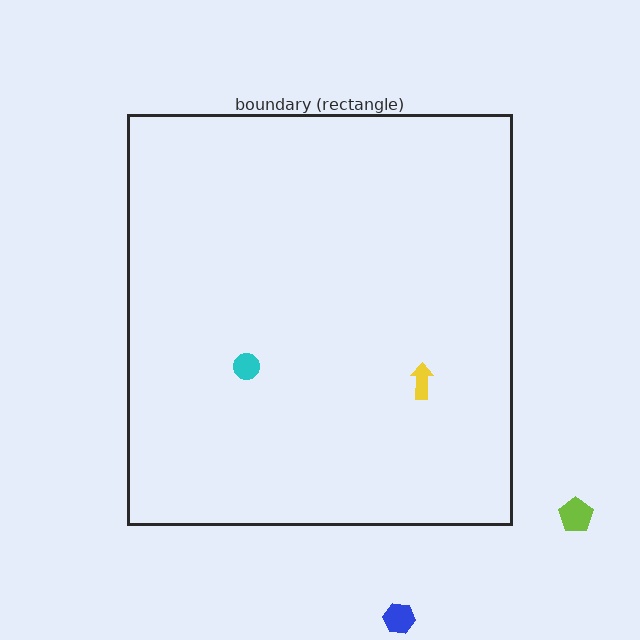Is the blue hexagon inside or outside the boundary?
Outside.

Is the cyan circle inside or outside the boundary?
Inside.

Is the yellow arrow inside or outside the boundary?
Inside.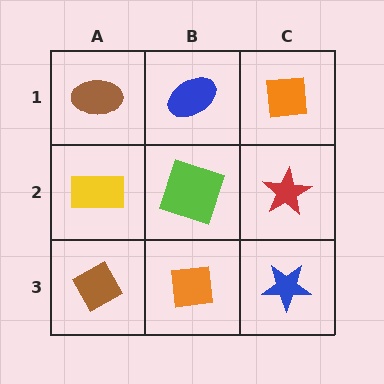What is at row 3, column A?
A brown diamond.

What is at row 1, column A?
A brown ellipse.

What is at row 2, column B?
A lime square.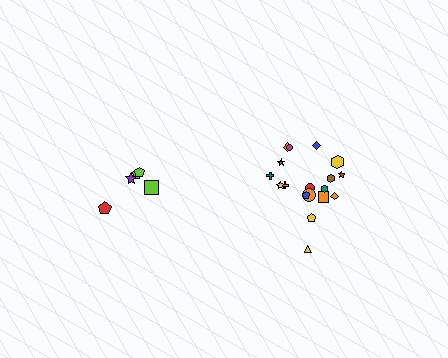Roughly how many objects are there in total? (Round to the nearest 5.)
Roughly 25 objects in total.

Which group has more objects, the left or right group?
The right group.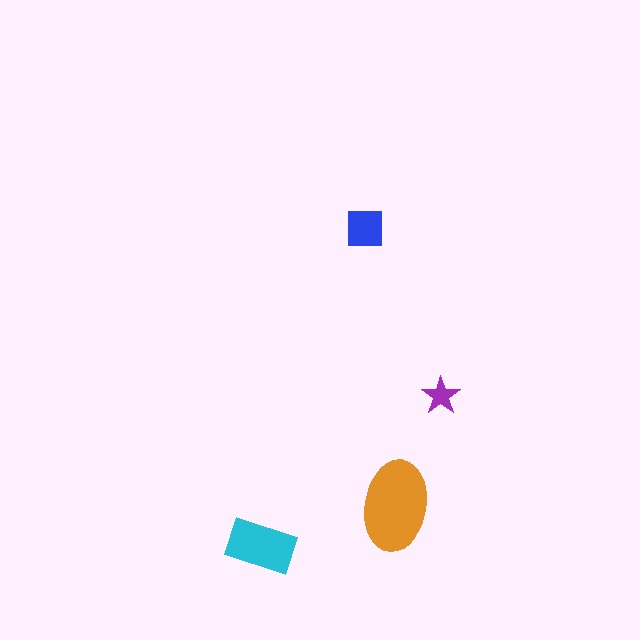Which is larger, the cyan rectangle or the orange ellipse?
The orange ellipse.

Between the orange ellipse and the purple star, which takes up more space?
The orange ellipse.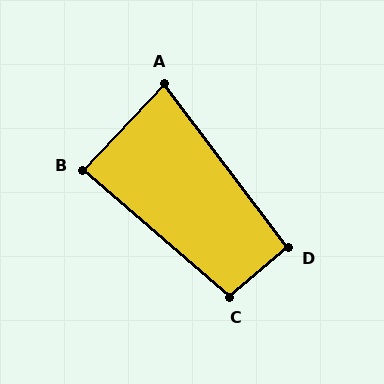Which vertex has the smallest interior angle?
A, at approximately 81 degrees.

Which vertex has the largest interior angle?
C, at approximately 99 degrees.